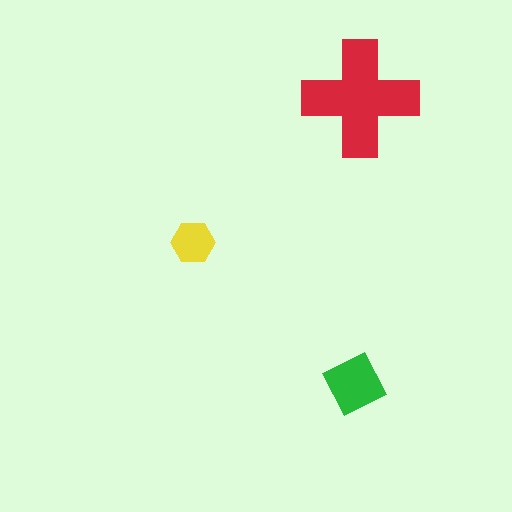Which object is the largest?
The red cross.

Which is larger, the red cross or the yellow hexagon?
The red cross.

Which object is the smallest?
The yellow hexagon.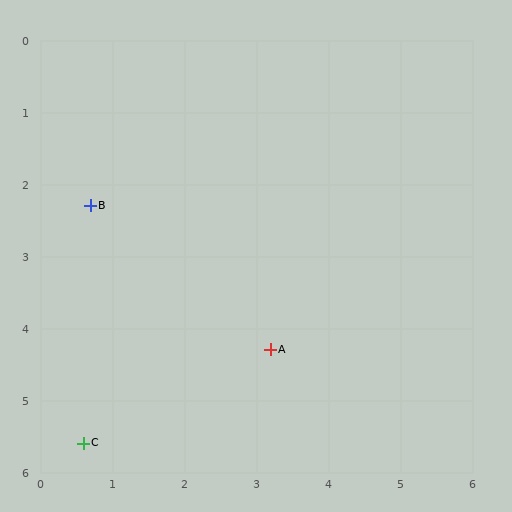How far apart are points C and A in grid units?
Points C and A are about 2.9 grid units apart.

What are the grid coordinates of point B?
Point B is at approximately (0.7, 2.3).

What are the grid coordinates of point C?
Point C is at approximately (0.6, 5.6).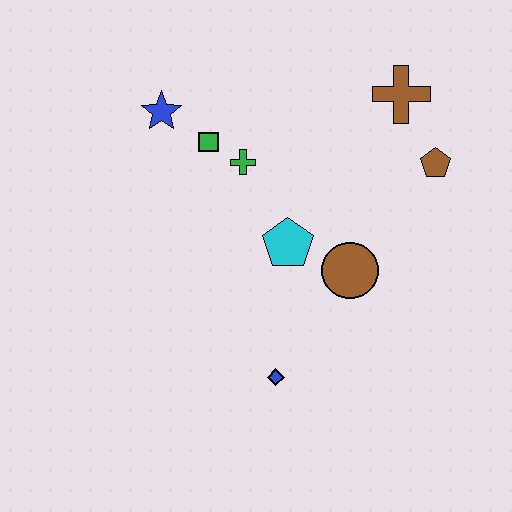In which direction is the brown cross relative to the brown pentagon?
The brown cross is above the brown pentagon.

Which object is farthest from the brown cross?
The blue diamond is farthest from the brown cross.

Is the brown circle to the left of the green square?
No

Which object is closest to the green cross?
The green square is closest to the green cross.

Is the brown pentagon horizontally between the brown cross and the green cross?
No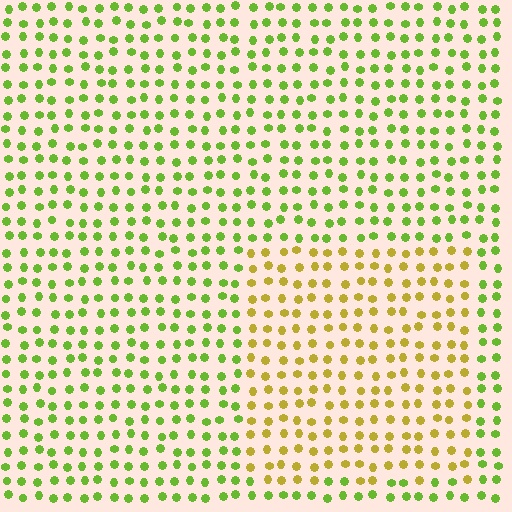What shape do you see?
I see a rectangle.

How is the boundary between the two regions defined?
The boundary is defined purely by a slight shift in hue (about 42 degrees). Spacing, size, and orientation are identical on both sides.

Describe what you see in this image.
The image is filled with small lime elements in a uniform arrangement. A rectangle-shaped region is visible where the elements are tinted to a slightly different hue, forming a subtle color boundary.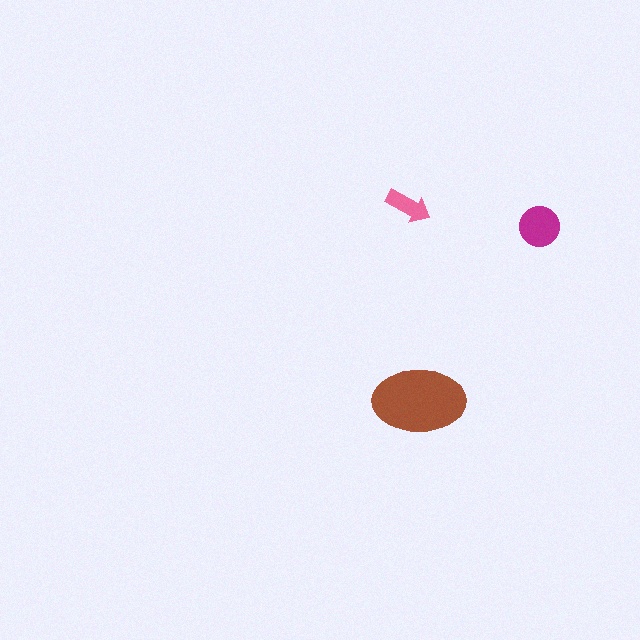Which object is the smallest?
The pink arrow.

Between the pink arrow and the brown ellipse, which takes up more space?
The brown ellipse.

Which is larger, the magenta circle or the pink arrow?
The magenta circle.